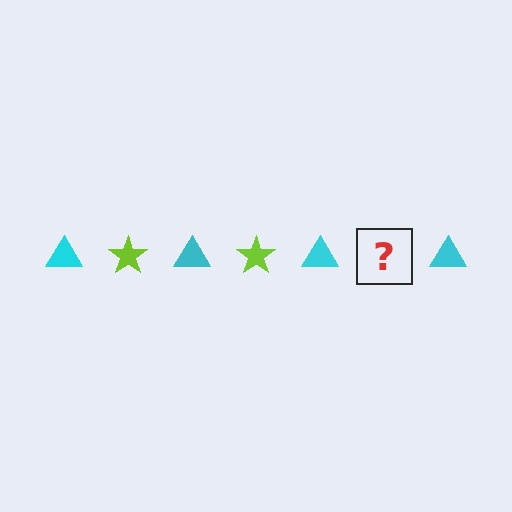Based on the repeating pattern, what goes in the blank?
The blank should be a lime star.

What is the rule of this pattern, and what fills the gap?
The rule is that the pattern alternates between cyan triangle and lime star. The gap should be filled with a lime star.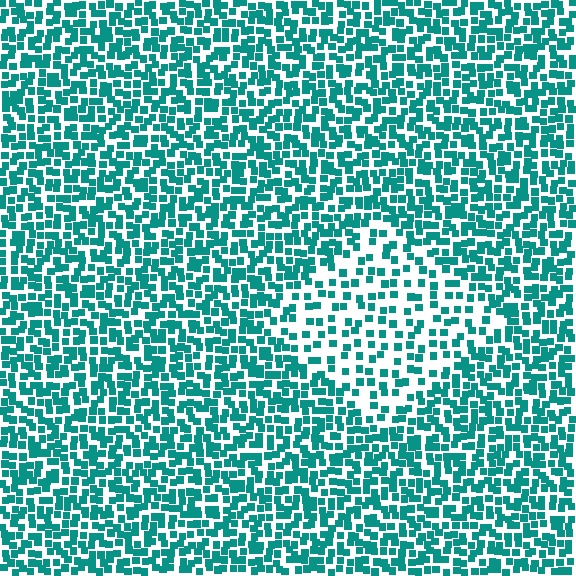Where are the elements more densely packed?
The elements are more densely packed outside the diamond boundary.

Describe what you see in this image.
The image contains small teal elements arranged at two different densities. A diamond-shaped region is visible where the elements are less densely packed than the surrounding area.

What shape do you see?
I see a diamond.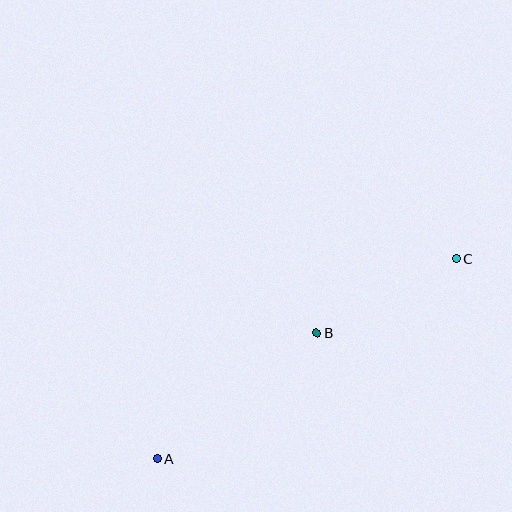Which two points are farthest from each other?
Points A and C are farthest from each other.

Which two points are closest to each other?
Points B and C are closest to each other.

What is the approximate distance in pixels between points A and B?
The distance between A and B is approximately 203 pixels.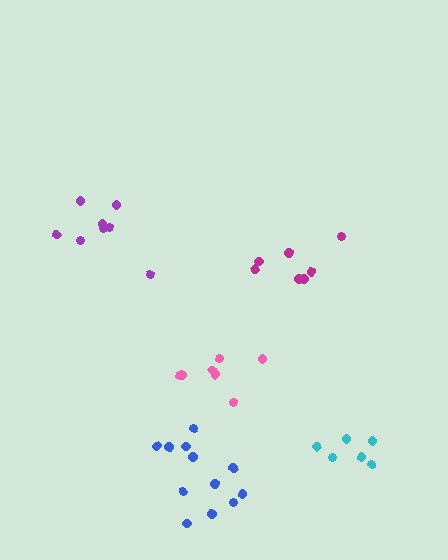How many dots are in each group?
Group 1: 7 dots, Group 2: 12 dots, Group 3: 6 dots, Group 4: 8 dots, Group 5: 7 dots (40 total).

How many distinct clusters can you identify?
There are 5 distinct clusters.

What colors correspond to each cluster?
The clusters are colored: magenta, blue, cyan, purple, pink.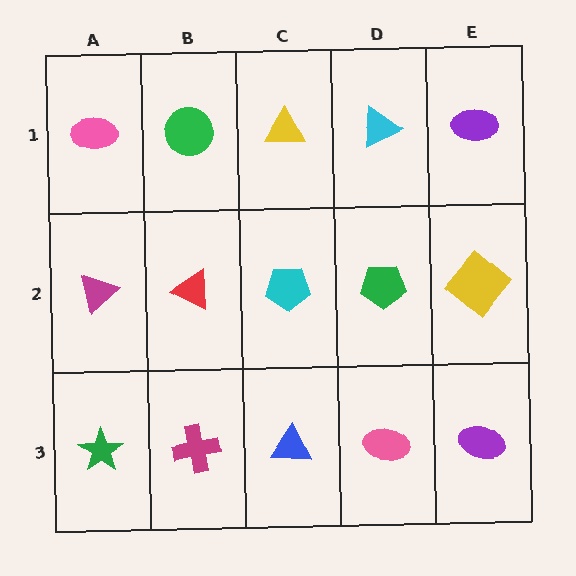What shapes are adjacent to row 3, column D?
A green pentagon (row 2, column D), a blue triangle (row 3, column C), a purple ellipse (row 3, column E).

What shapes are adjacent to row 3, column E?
A yellow diamond (row 2, column E), a pink ellipse (row 3, column D).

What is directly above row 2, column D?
A cyan triangle.